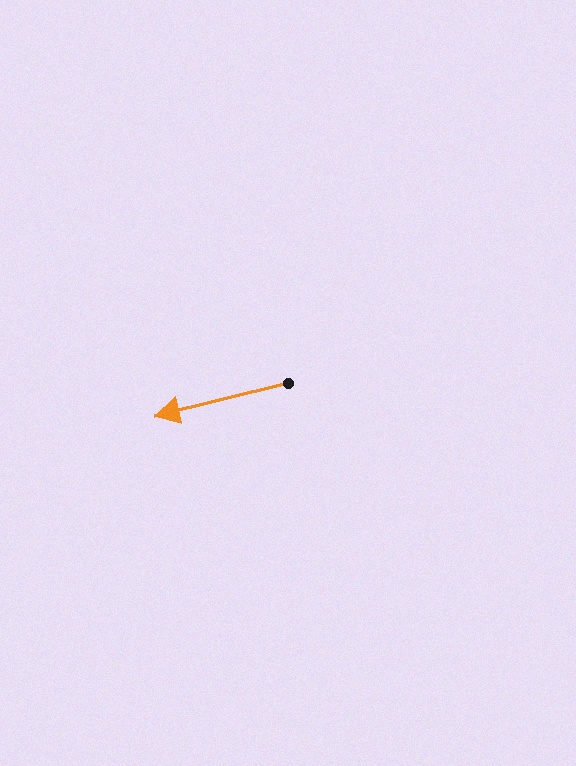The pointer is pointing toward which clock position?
Roughly 9 o'clock.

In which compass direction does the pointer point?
West.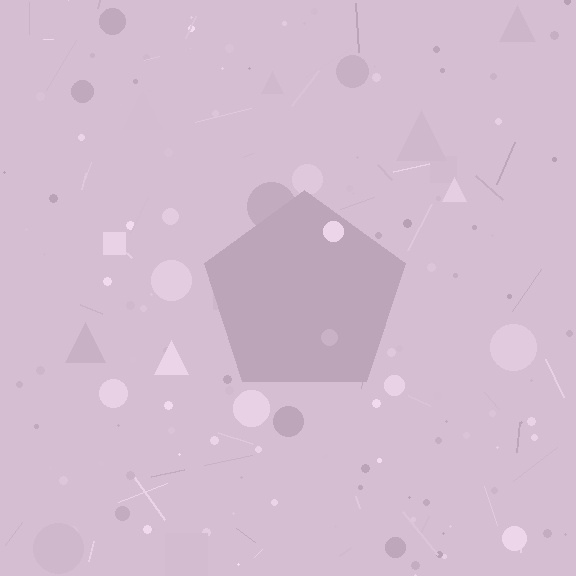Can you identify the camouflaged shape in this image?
The camouflaged shape is a pentagon.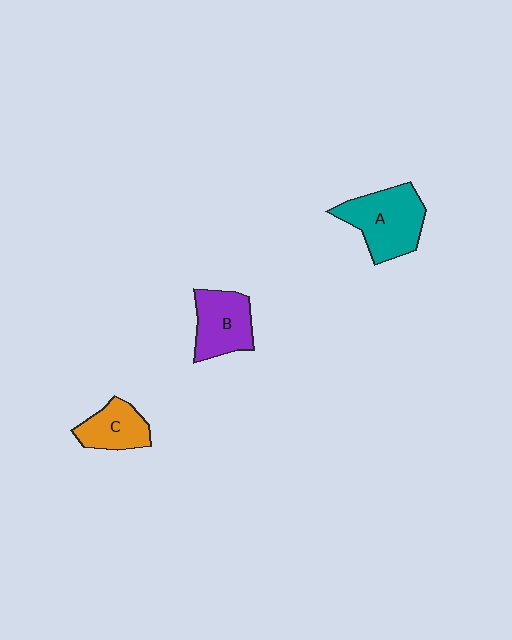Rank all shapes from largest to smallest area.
From largest to smallest: A (teal), B (purple), C (orange).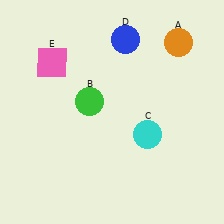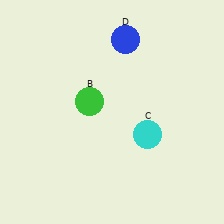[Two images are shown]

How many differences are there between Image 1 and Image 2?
There are 2 differences between the two images.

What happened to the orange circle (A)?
The orange circle (A) was removed in Image 2. It was in the top-right area of Image 1.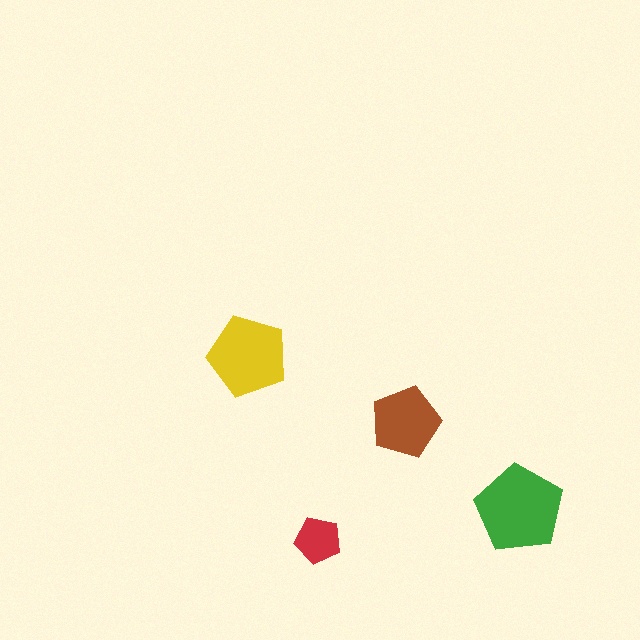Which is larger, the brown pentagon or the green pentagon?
The green one.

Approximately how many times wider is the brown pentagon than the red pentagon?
About 1.5 times wider.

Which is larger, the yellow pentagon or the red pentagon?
The yellow one.